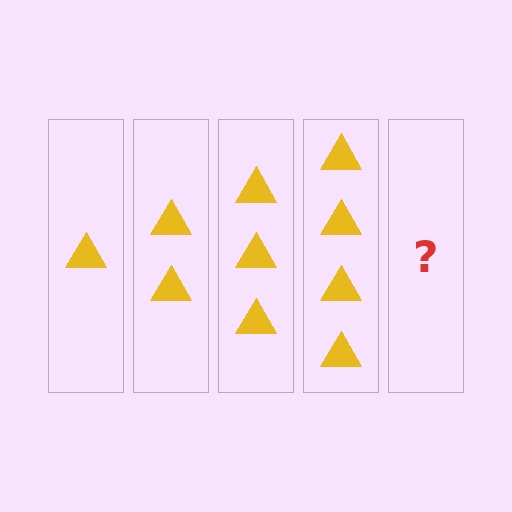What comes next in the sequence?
The next element should be 5 triangles.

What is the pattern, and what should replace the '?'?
The pattern is that each step adds one more triangle. The '?' should be 5 triangles.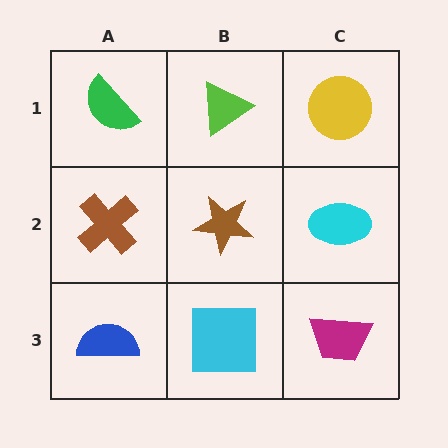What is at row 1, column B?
A lime triangle.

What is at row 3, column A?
A blue semicircle.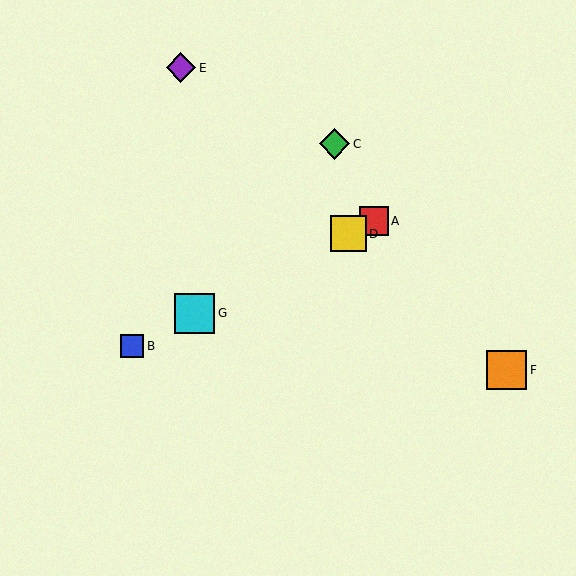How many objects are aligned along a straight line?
4 objects (A, B, D, G) are aligned along a straight line.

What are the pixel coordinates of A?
Object A is at (374, 221).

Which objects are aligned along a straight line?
Objects A, B, D, G are aligned along a straight line.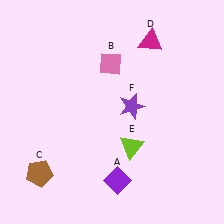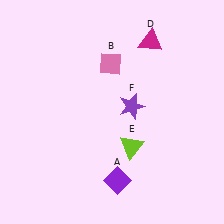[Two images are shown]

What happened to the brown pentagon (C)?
The brown pentagon (C) was removed in Image 2. It was in the bottom-left area of Image 1.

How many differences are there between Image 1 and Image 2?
There is 1 difference between the two images.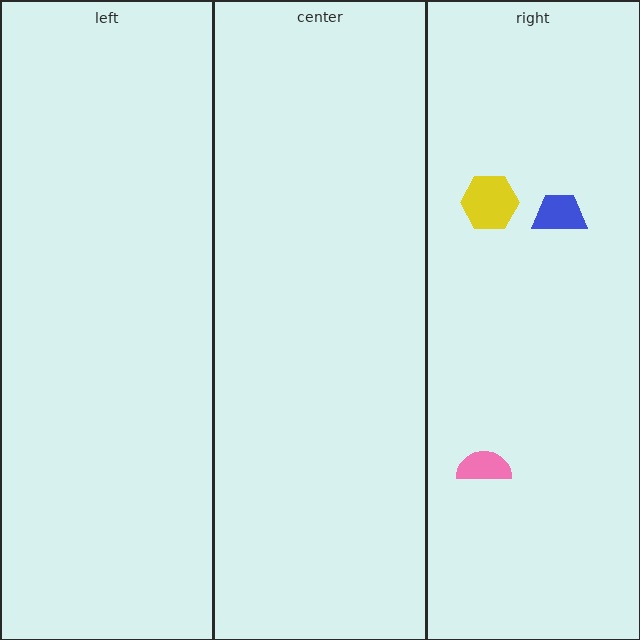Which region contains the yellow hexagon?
The right region.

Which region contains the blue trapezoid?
The right region.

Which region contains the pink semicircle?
The right region.